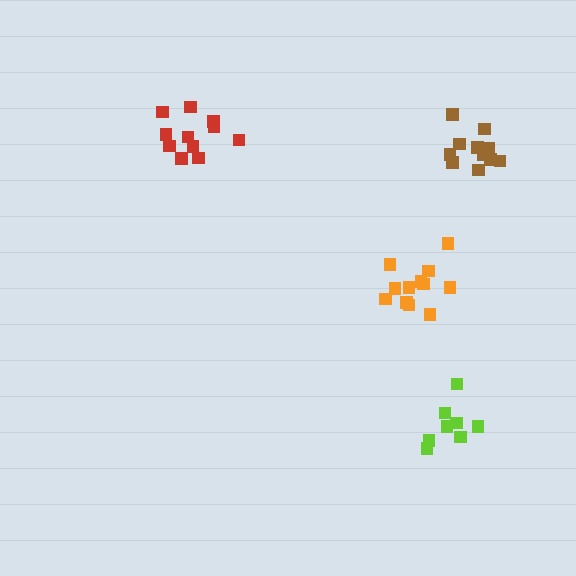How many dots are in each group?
Group 1: 12 dots, Group 2: 11 dots, Group 3: 11 dots, Group 4: 8 dots (42 total).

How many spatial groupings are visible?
There are 4 spatial groupings.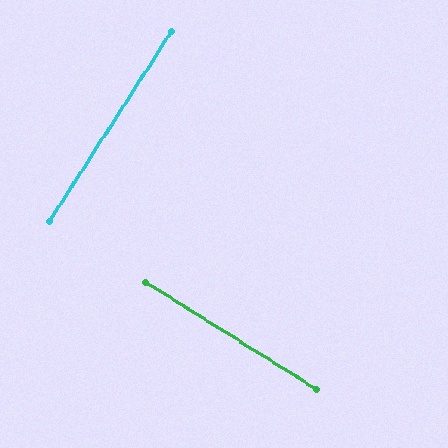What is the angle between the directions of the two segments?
Approximately 89 degrees.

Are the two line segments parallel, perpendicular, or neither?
Perpendicular — they meet at approximately 89°.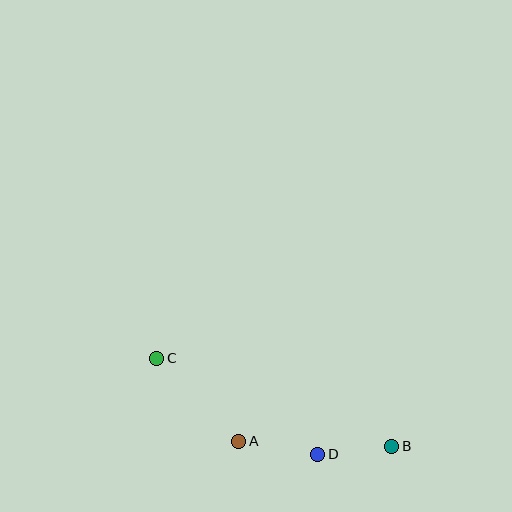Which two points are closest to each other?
Points B and D are closest to each other.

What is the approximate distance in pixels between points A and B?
The distance between A and B is approximately 153 pixels.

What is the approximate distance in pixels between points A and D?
The distance between A and D is approximately 80 pixels.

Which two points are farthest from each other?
Points B and C are farthest from each other.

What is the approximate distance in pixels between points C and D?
The distance between C and D is approximately 187 pixels.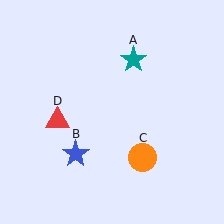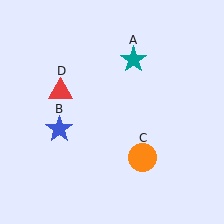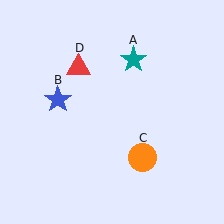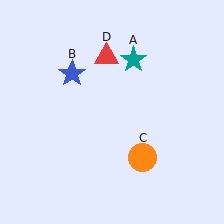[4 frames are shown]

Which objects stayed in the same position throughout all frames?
Teal star (object A) and orange circle (object C) remained stationary.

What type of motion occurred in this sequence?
The blue star (object B), red triangle (object D) rotated clockwise around the center of the scene.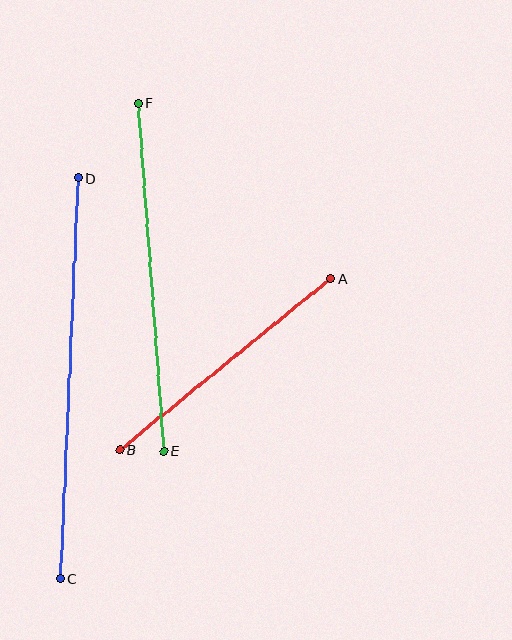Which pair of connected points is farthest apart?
Points C and D are farthest apart.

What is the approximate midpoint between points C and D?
The midpoint is at approximately (69, 378) pixels.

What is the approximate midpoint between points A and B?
The midpoint is at approximately (225, 364) pixels.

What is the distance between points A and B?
The distance is approximately 271 pixels.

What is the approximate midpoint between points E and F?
The midpoint is at approximately (151, 277) pixels.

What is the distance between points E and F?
The distance is approximately 349 pixels.